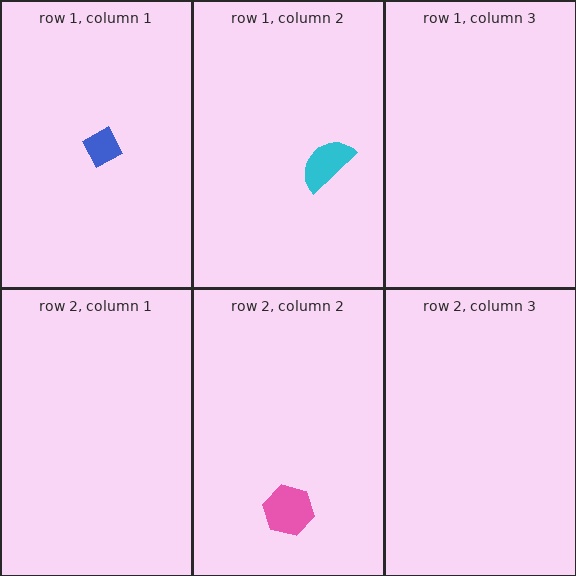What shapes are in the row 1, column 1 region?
The blue diamond.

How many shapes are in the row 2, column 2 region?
1.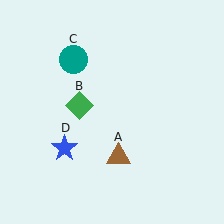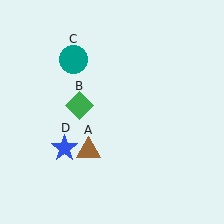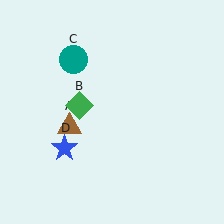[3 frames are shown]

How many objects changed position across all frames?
1 object changed position: brown triangle (object A).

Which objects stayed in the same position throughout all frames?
Green diamond (object B) and teal circle (object C) and blue star (object D) remained stationary.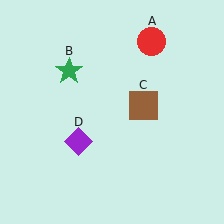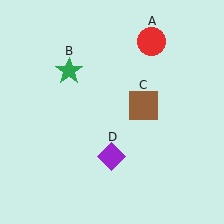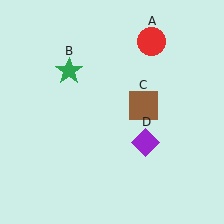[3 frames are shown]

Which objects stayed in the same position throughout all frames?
Red circle (object A) and green star (object B) and brown square (object C) remained stationary.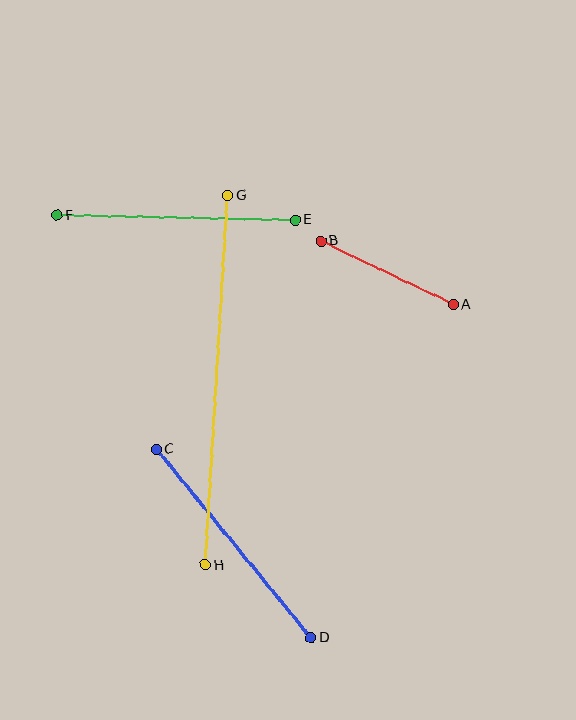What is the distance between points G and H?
The distance is approximately 370 pixels.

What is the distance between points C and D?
The distance is approximately 243 pixels.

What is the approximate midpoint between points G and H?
The midpoint is at approximately (216, 380) pixels.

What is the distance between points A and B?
The distance is approximately 147 pixels.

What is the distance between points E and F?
The distance is approximately 238 pixels.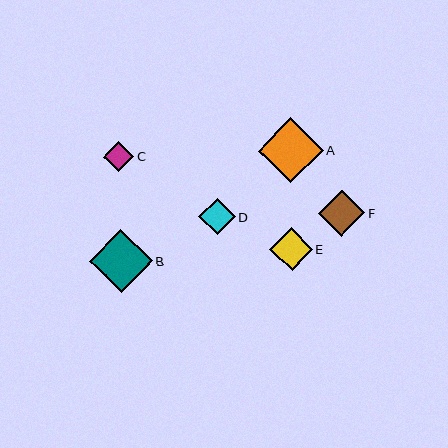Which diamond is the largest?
Diamond A is the largest with a size of approximately 65 pixels.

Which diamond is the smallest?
Diamond C is the smallest with a size of approximately 30 pixels.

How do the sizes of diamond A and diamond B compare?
Diamond A and diamond B are approximately the same size.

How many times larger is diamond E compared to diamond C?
Diamond E is approximately 1.4 times the size of diamond C.